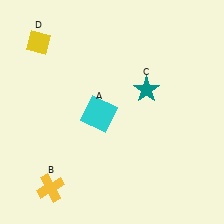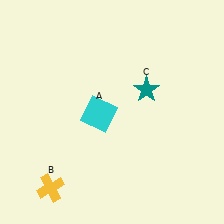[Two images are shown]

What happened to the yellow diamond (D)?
The yellow diamond (D) was removed in Image 2. It was in the top-left area of Image 1.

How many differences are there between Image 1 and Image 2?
There is 1 difference between the two images.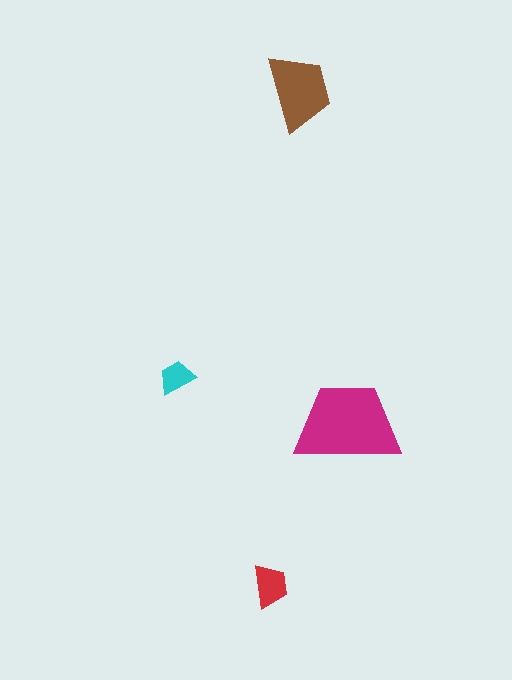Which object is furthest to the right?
The magenta trapezoid is rightmost.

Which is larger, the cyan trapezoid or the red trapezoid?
The red one.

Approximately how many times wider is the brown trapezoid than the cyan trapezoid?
About 2 times wider.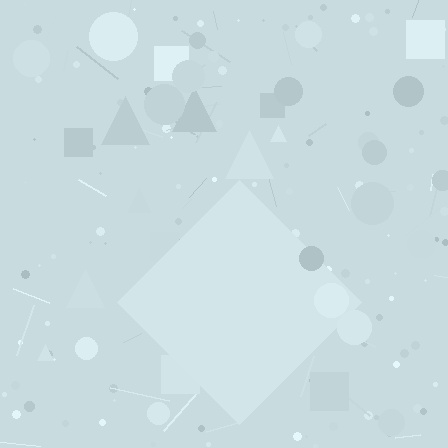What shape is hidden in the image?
A diamond is hidden in the image.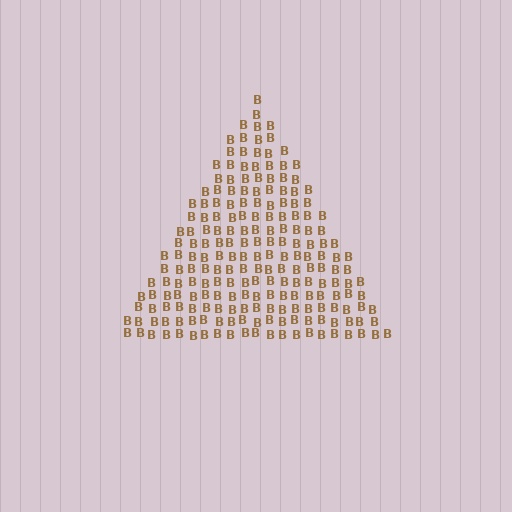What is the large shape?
The large shape is a triangle.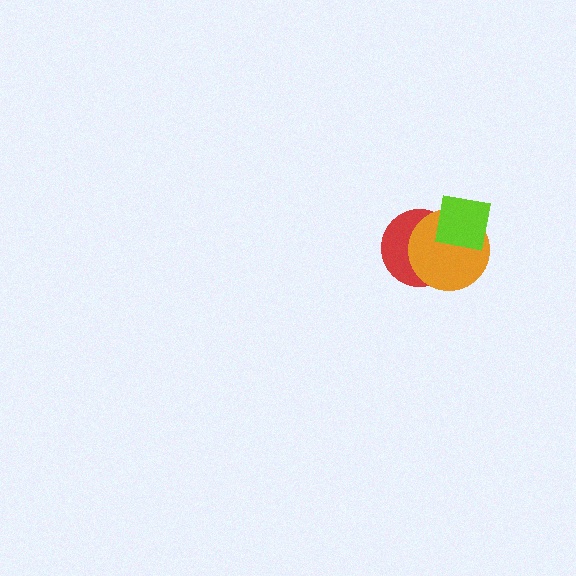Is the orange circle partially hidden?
Yes, it is partially covered by another shape.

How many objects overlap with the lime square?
2 objects overlap with the lime square.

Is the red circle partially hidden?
Yes, it is partially covered by another shape.